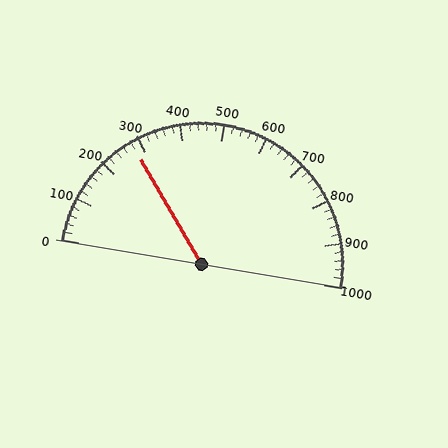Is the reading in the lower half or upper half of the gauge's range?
The reading is in the lower half of the range (0 to 1000).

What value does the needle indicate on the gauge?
The needle indicates approximately 280.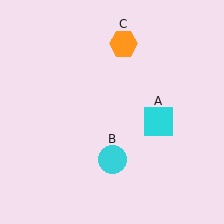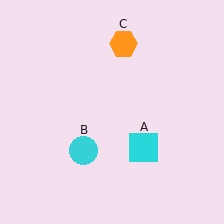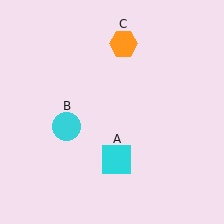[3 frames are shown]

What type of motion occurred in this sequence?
The cyan square (object A), cyan circle (object B) rotated clockwise around the center of the scene.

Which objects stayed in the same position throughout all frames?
Orange hexagon (object C) remained stationary.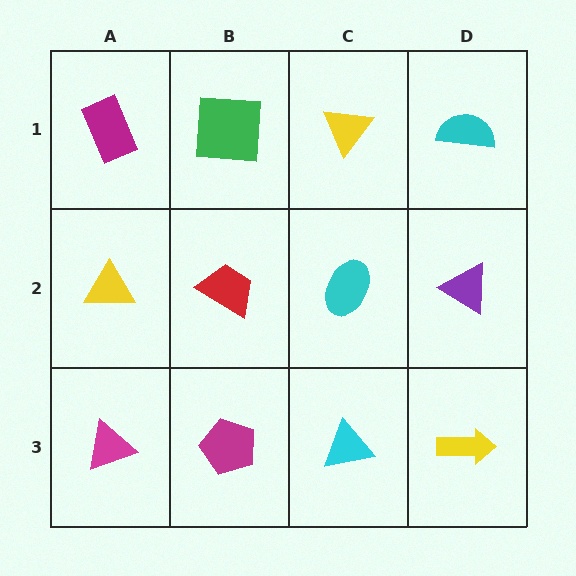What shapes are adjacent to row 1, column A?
A yellow triangle (row 2, column A), a green square (row 1, column B).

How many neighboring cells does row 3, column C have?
3.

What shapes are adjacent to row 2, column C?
A yellow triangle (row 1, column C), a cyan triangle (row 3, column C), a red trapezoid (row 2, column B), a purple triangle (row 2, column D).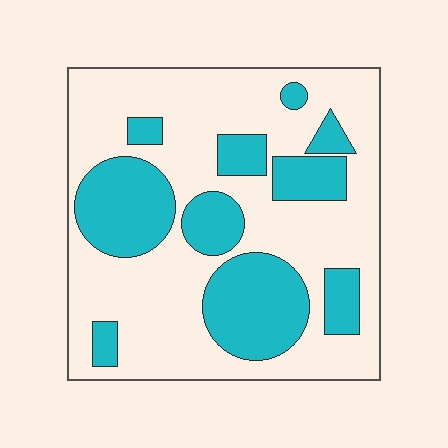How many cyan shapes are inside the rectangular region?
10.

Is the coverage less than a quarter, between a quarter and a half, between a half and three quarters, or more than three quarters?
Between a quarter and a half.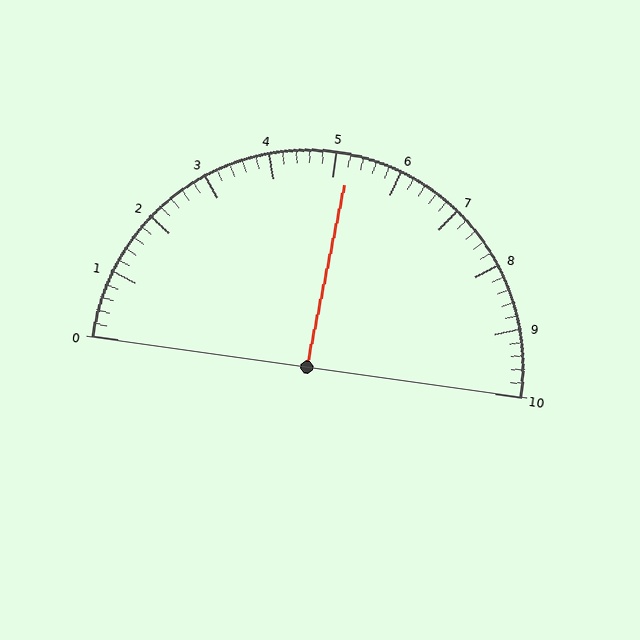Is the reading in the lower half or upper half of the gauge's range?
The reading is in the upper half of the range (0 to 10).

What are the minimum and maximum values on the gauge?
The gauge ranges from 0 to 10.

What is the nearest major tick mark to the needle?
The nearest major tick mark is 5.